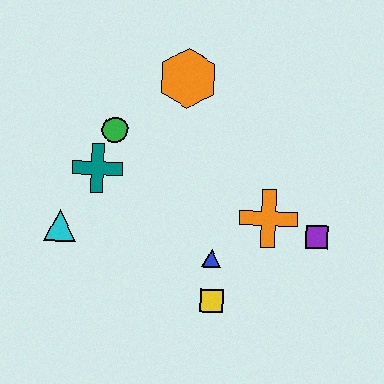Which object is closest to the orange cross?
The purple square is closest to the orange cross.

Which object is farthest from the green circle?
The purple square is farthest from the green circle.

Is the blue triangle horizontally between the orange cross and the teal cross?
Yes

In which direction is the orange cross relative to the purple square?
The orange cross is to the left of the purple square.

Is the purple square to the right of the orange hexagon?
Yes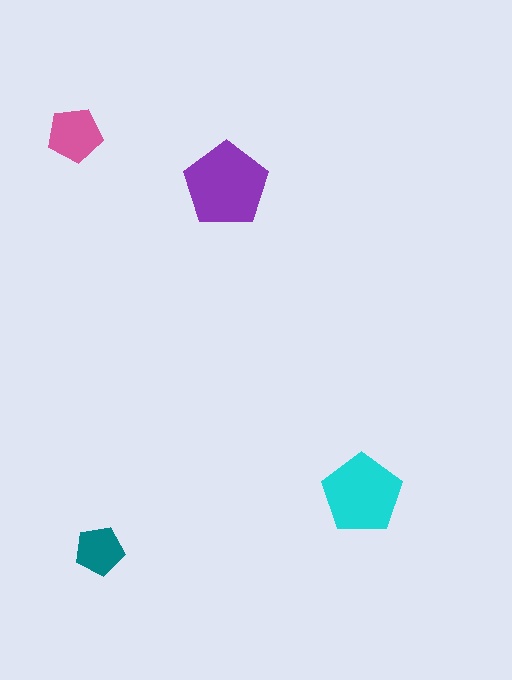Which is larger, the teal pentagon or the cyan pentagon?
The cyan one.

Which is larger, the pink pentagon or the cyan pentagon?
The cyan one.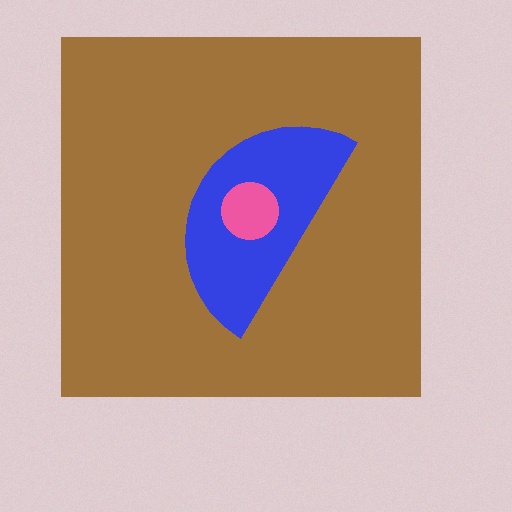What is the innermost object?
The pink circle.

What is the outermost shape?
The brown square.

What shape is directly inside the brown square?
The blue semicircle.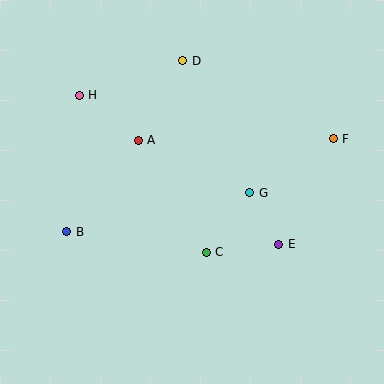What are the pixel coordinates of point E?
Point E is at (279, 244).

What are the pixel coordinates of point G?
Point G is at (250, 193).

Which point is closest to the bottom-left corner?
Point B is closest to the bottom-left corner.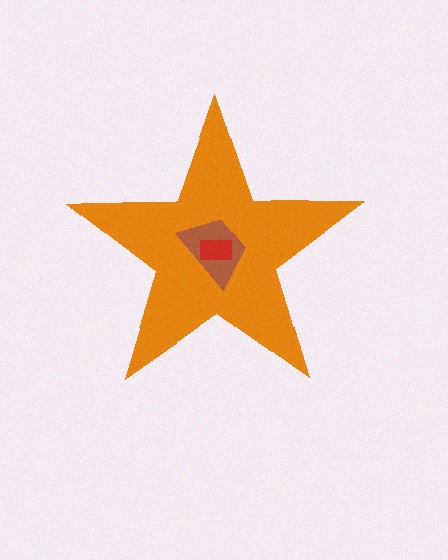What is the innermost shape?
The red rectangle.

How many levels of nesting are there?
3.